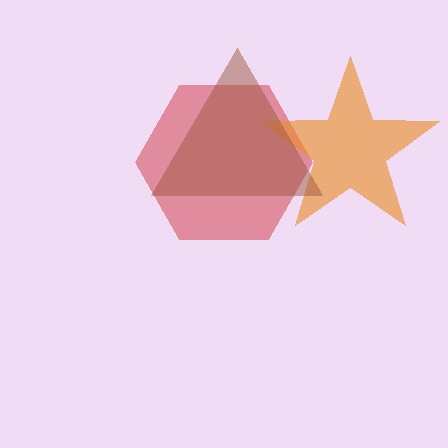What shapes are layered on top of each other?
The layered shapes are: a red hexagon, an orange star, a brown triangle.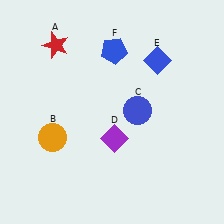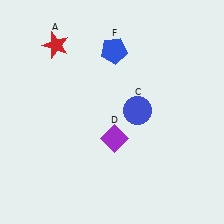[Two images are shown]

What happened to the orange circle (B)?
The orange circle (B) was removed in Image 2. It was in the bottom-left area of Image 1.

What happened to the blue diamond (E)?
The blue diamond (E) was removed in Image 2. It was in the top-right area of Image 1.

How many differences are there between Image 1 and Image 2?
There are 2 differences between the two images.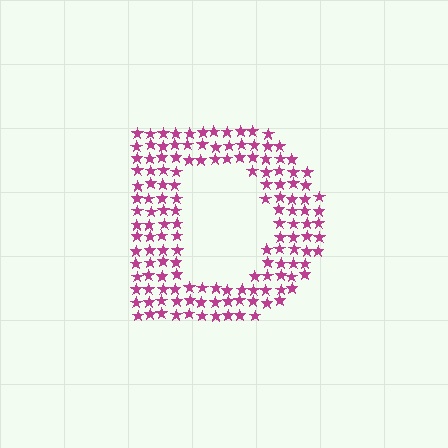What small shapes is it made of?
It is made of small stars.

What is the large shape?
The large shape is the letter D.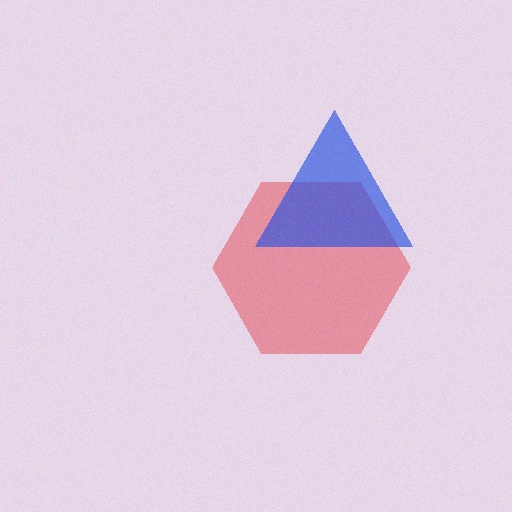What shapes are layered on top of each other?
The layered shapes are: a red hexagon, a blue triangle.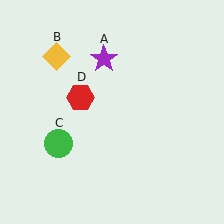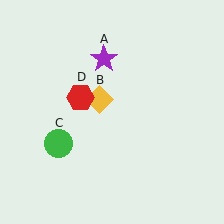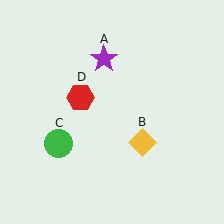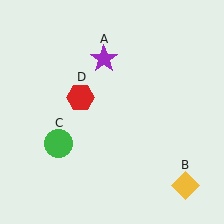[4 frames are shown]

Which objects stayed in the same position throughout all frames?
Purple star (object A) and green circle (object C) and red hexagon (object D) remained stationary.